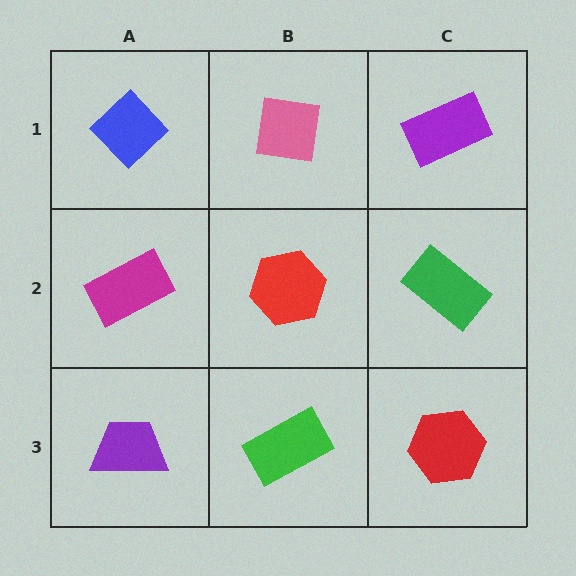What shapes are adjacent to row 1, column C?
A green rectangle (row 2, column C), a pink square (row 1, column B).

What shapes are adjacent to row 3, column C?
A green rectangle (row 2, column C), a green rectangle (row 3, column B).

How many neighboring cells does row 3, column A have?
2.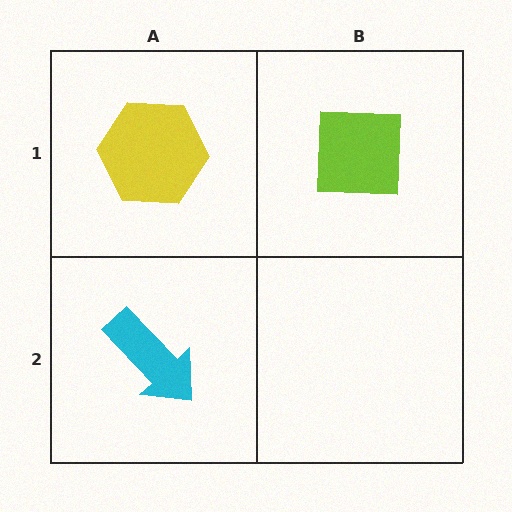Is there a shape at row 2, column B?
No, that cell is empty.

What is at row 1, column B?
A lime square.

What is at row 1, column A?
A yellow hexagon.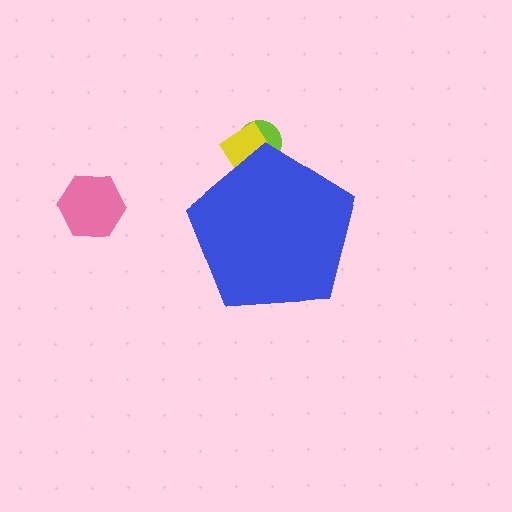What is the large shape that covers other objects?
A blue pentagon.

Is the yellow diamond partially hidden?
Yes, the yellow diamond is partially hidden behind the blue pentagon.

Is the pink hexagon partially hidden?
No, the pink hexagon is fully visible.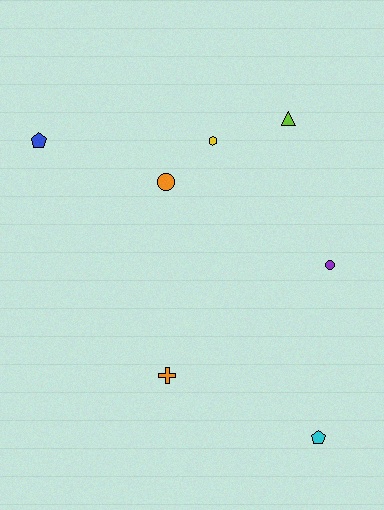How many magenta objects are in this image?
There are no magenta objects.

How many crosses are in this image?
There is 1 cross.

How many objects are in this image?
There are 7 objects.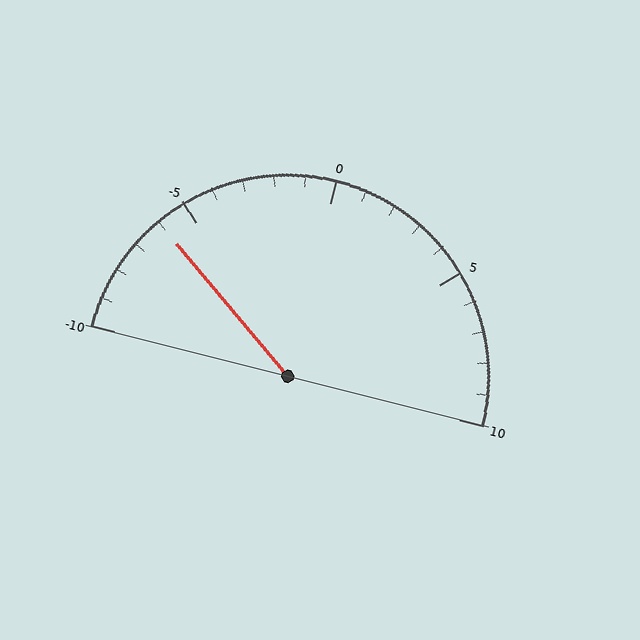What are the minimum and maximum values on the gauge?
The gauge ranges from -10 to 10.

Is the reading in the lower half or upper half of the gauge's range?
The reading is in the lower half of the range (-10 to 10).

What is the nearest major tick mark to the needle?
The nearest major tick mark is -5.